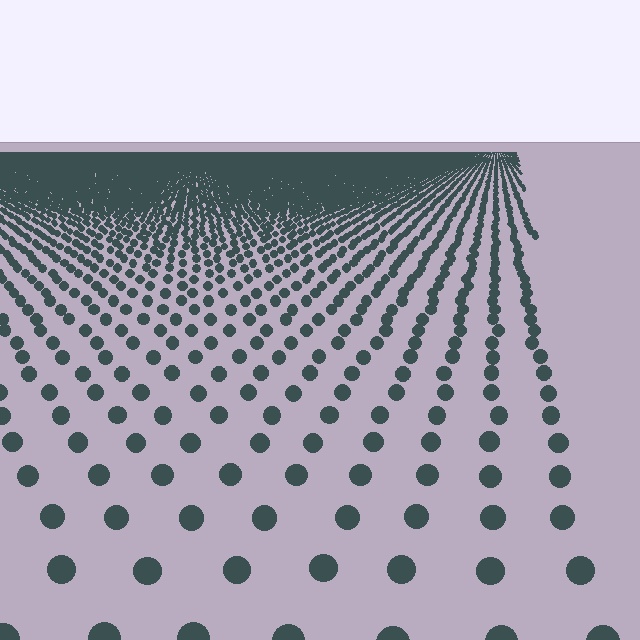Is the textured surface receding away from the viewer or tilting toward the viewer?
The surface is receding away from the viewer. Texture elements get smaller and denser toward the top.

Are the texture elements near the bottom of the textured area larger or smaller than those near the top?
Larger. Near the bottom, elements are closer to the viewer and appear at a bigger on-screen size.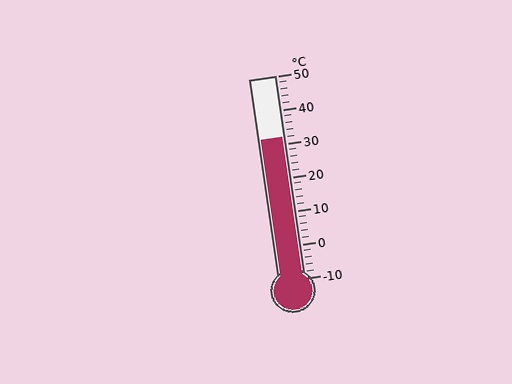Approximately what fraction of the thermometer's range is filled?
The thermometer is filled to approximately 70% of its range.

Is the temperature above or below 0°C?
The temperature is above 0°C.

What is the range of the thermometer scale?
The thermometer scale ranges from -10°C to 50°C.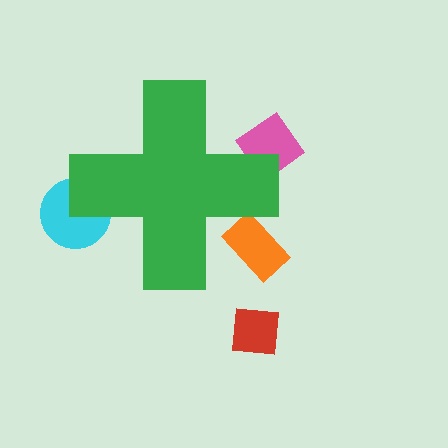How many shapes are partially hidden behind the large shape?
3 shapes are partially hidden.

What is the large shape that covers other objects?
A green cross.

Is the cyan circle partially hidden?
Yes, the cyan circle is partially hidden behind the green cross.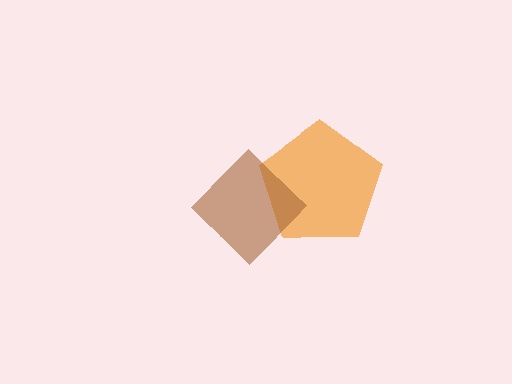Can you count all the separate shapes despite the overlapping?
Yes, there are 2 separate shapes.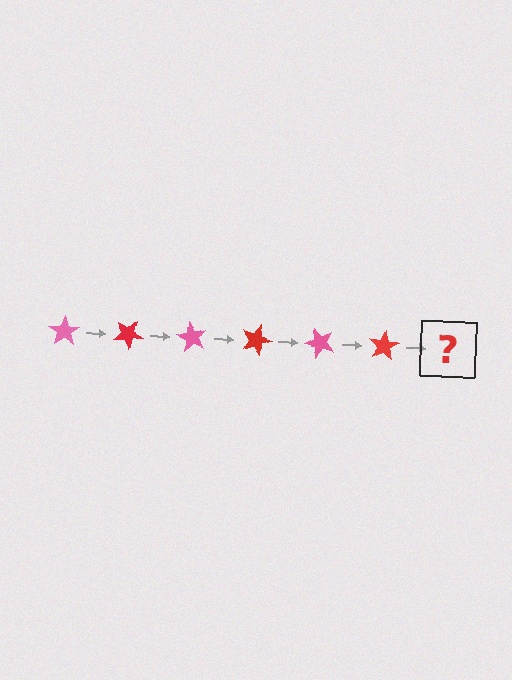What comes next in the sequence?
The next element should be a pink star, rotated 180 degrees from the start.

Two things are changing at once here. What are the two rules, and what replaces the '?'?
The two rules are that it rotates 30 degrees each step and the color cycles through pink and red. The '?' should be a pink star, rotated 180 degrees from the start.